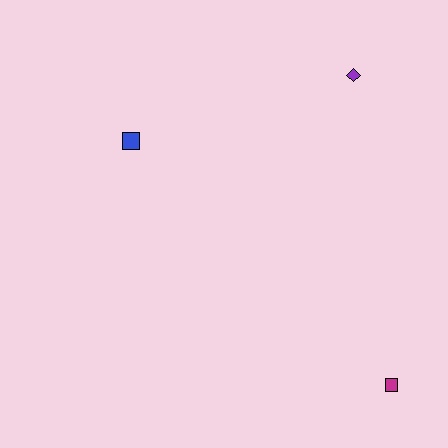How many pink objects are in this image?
There are no pink objects.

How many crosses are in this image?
There are no crosses.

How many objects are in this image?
There are 3 objects.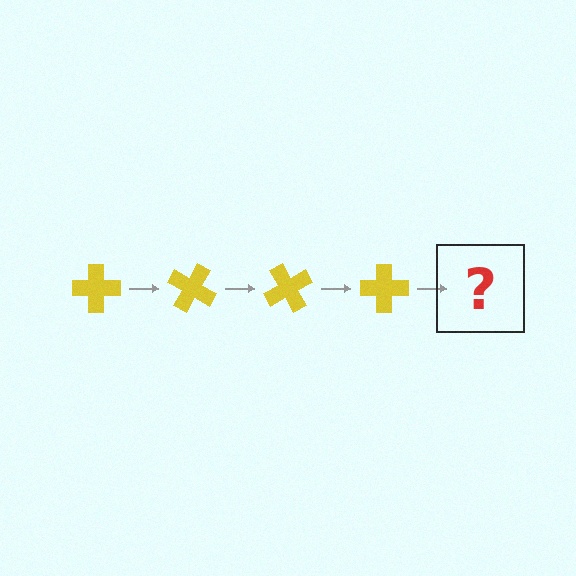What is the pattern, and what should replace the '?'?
The pattern is that the cross rotates 30 degrees each step. The '?' should be a yellow cross rotated 120 degrees.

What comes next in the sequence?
The next element should be a yellow cross rotated 120 degrees.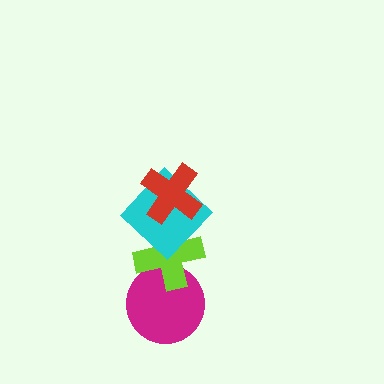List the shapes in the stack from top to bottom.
From top to bottom: the red cross, the cyan diamond, the lime cross, the magenta circle.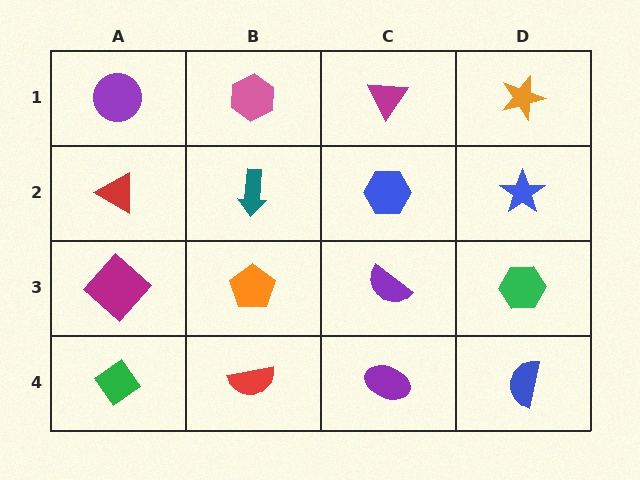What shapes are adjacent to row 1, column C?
A blue hexagon (row 2, column C), a pink hexagon (row 1, column B), an orange star (row 1, column D).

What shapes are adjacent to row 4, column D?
A green hexagon (row 3, column D), a purple ellipse (row 4, column C).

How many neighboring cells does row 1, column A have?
2.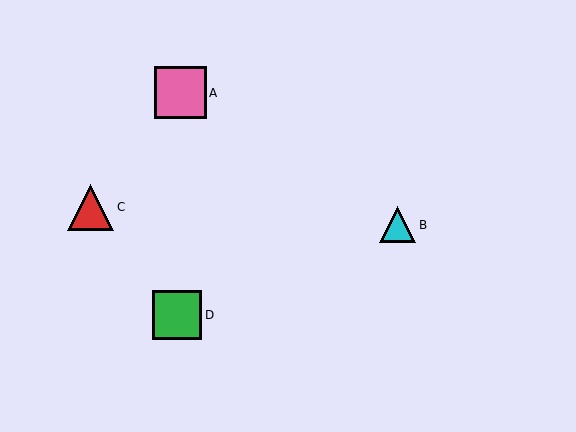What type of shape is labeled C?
Shape C is a red triangle.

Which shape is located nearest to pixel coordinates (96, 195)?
The red triangle (labeled C) at (91, 207) is nearest to that location.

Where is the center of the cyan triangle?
The center of the cyan triangle is at (398, 225).